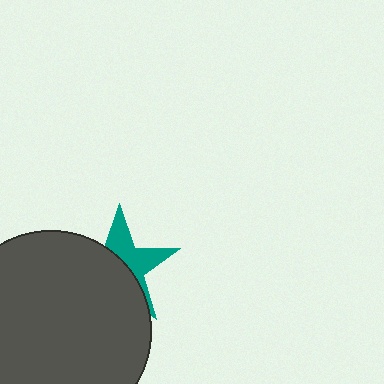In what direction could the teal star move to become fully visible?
The teal star could move toward the upper-right. That would shift it out from behind the dark gray circle entirely.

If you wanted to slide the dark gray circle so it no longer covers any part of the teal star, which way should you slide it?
Slide it toward the lower-left — that is the most direct way to separate the two shapes.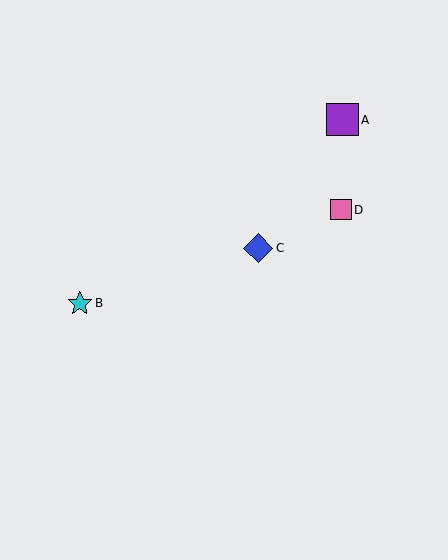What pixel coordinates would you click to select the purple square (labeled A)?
Click at (342, 120) to select the purple square A.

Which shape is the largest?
The purple square (labeled A) is the largest.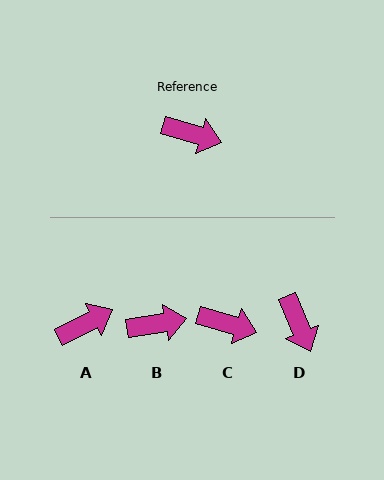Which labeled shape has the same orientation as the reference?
C.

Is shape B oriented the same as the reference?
No, it is off by about 26 degrees.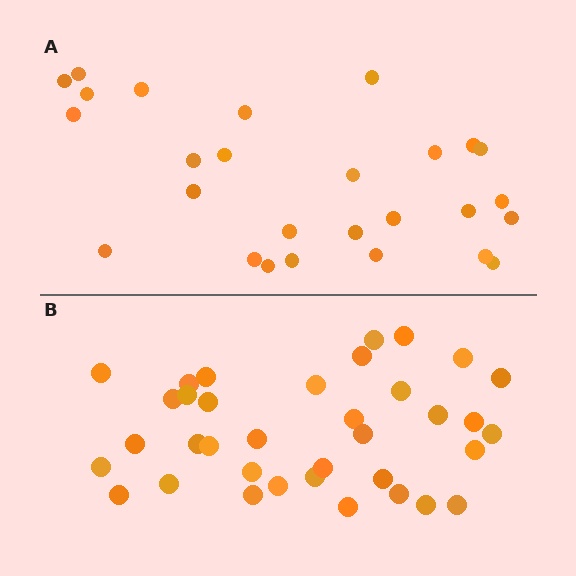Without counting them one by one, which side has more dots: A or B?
Region B (the bottom region) has more dots.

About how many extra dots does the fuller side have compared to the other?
Region B has roughly 8 or so more dots than region A.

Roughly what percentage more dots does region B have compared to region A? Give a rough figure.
About 35% more.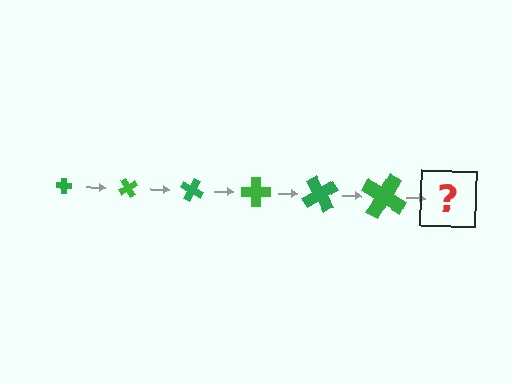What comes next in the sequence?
The next element should be a cross, larger than the previous one and rotated 360 degrees from the start.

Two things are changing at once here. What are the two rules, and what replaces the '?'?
The two rules are that the cross grows larger each step and it rotates 60 degrees each step. The '?' should be a cross, larger than the previous one and rotated 360 degrees from the start.